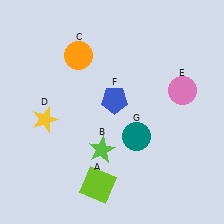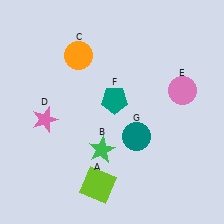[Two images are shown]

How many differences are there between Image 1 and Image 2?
There are 3 differences between the two images.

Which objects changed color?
B changed from lime to green. D changed from yellow to pink. F changed from blue to teal.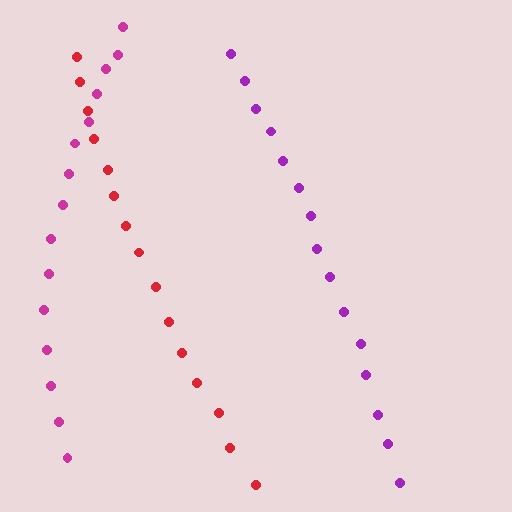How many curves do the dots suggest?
There are 3 distinct paths.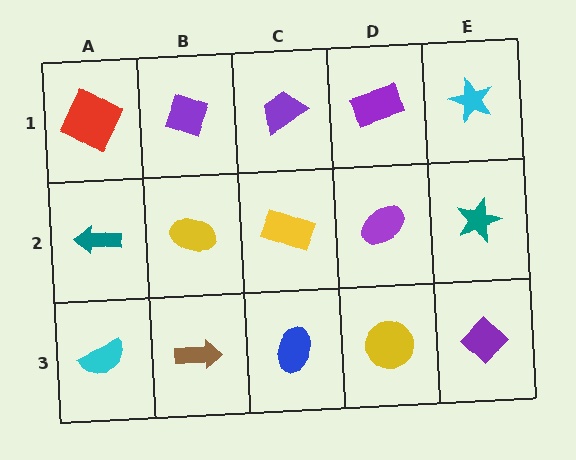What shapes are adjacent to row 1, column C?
A yellow rectangle (row 2, column C), a purple diamond (row 1, column B), a purple rectangle (row 1, column D).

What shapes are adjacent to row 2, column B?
A purple diamond (row 1, column B), a brown arrow (row 3, column B), a teal arrow (row 2, column A), a yellow rectangle (row 2, column C).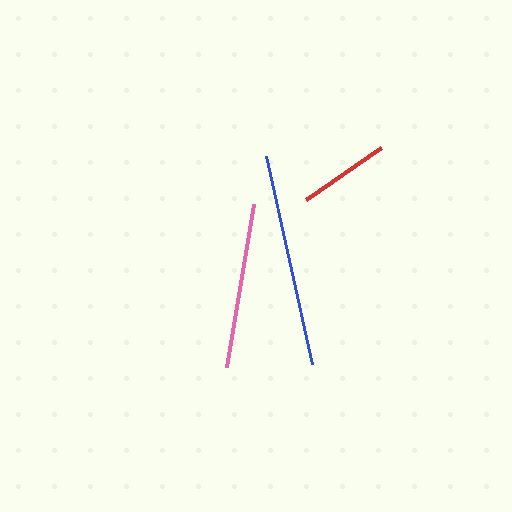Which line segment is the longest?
The blue line is the longest at approximately 213 pixels.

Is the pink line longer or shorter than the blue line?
The blue line is longer than the pink line.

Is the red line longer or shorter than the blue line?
The blue line is longer than the red line.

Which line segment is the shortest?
The red line is the shortest at approximately 91 pixels.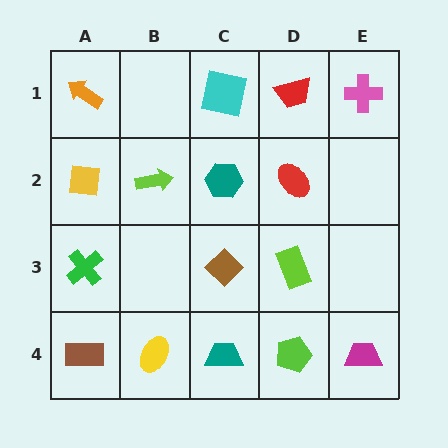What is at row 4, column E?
A magenta trapezoid.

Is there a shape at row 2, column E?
No, that cell is empty.